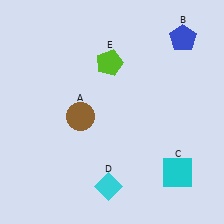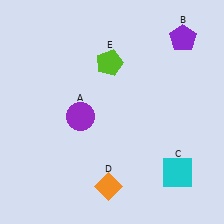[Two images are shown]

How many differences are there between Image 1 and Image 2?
There are 3 differences between the two images.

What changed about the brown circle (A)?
In Image 1, A is brown. In Image 2, it changed to purple.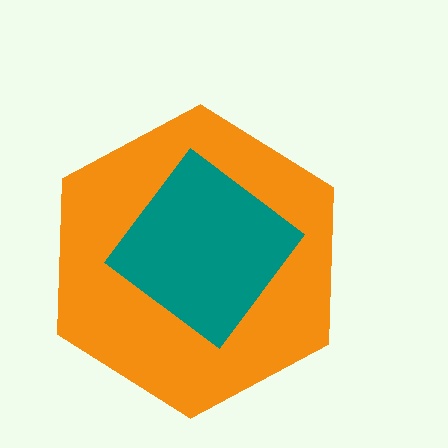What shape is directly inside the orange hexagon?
The teal diamond.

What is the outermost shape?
The orange hexagon.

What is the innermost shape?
The teal diamond.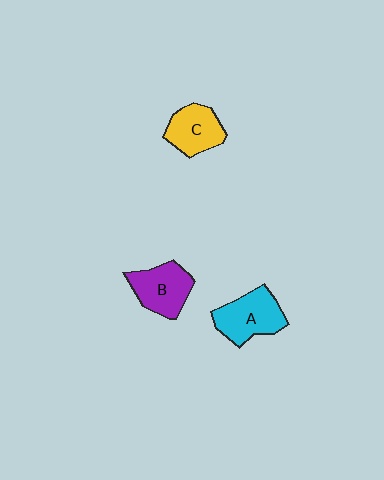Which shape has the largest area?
Shape A (cyan).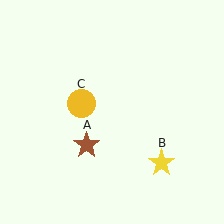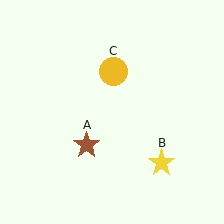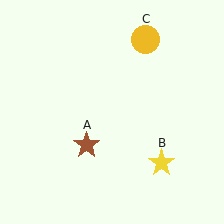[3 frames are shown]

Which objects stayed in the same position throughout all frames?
Brown star (object A) and yellow star (object B) remained stationary.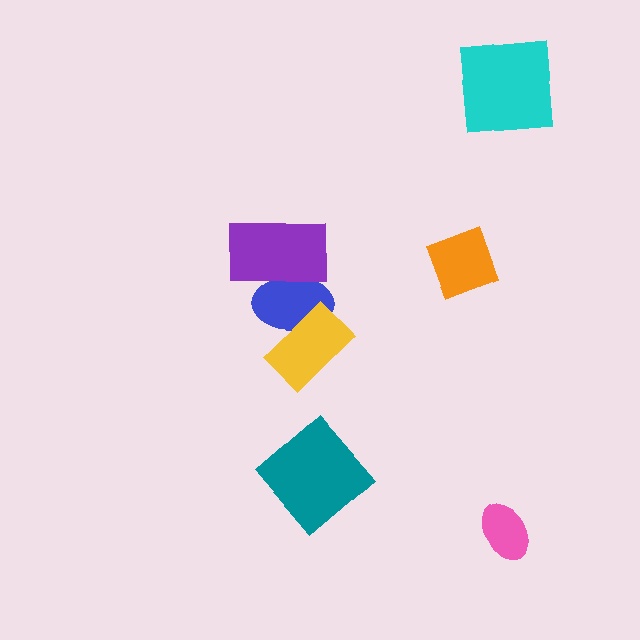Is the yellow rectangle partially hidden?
No, no other shape covers it.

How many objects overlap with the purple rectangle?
1 object overlaps with the purple rectangle.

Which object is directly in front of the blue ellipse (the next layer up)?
The yellow rectangle is directly in front of the blue ellipse.